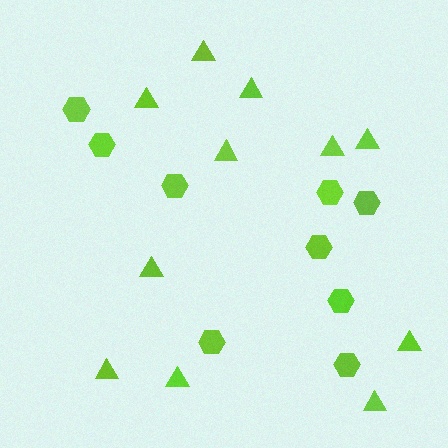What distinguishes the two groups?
There are 2 groups: one group of triangles (11) and one group of hexagons (9).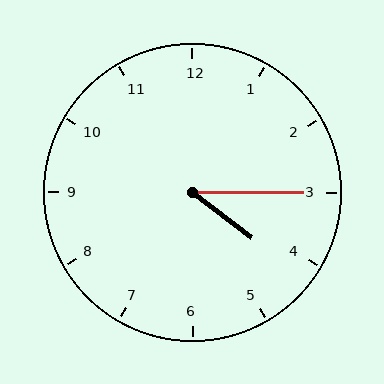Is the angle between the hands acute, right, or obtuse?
It is acute.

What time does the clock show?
4:15.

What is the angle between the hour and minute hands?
Approximately 38 degrees.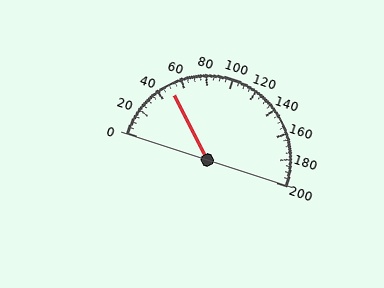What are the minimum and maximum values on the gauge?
The gauge ranges from 0 to 200.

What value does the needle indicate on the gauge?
The needle indicates approximately 50.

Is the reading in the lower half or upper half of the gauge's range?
The reading is in the lower half of the range (0 to 200).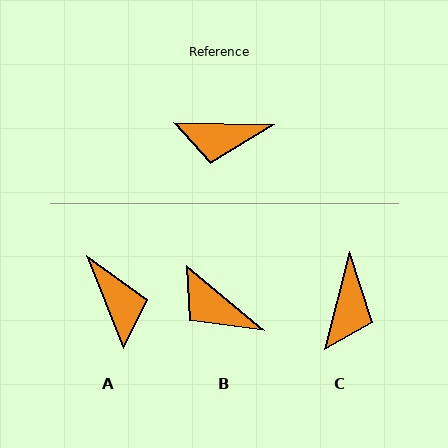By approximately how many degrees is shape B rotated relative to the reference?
Approximately 39 degrees clockwise.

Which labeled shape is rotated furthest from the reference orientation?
A, about 112 degrees away.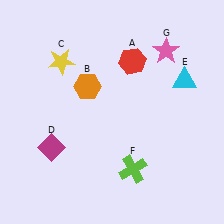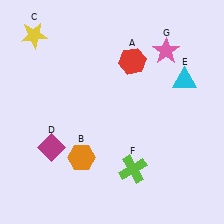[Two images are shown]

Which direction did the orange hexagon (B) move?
The orange hexagon (B) moved down.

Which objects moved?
The objects that moved are: the orange hexagon (B), the yellow star (C).